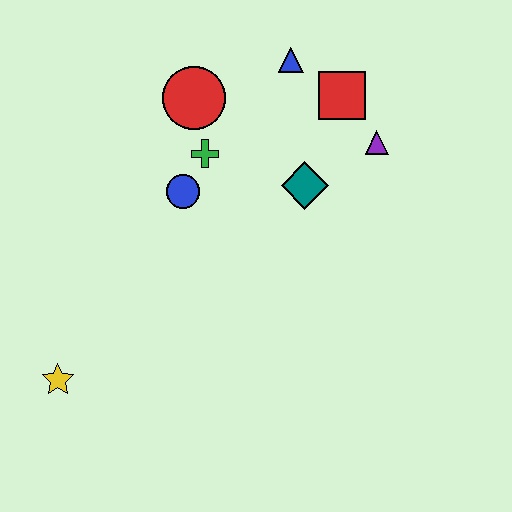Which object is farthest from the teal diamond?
The yellow star is farthest from the teal diamond.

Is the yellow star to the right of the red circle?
No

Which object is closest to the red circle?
The green cross is closest to the red circle.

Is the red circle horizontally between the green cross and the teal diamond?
No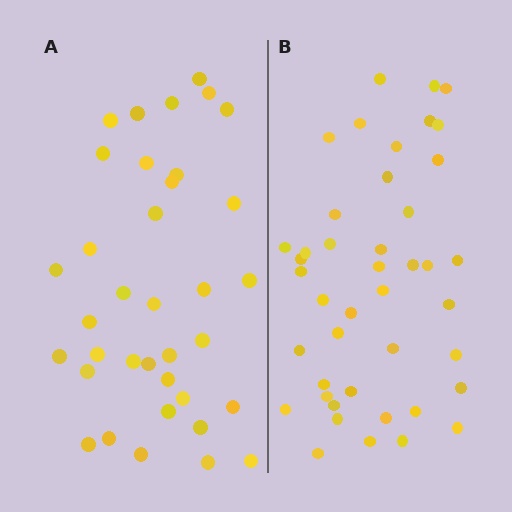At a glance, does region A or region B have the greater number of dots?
Region B (the right region) has more dots.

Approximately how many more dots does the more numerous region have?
Region B has roughly 8 or so more dots than region A.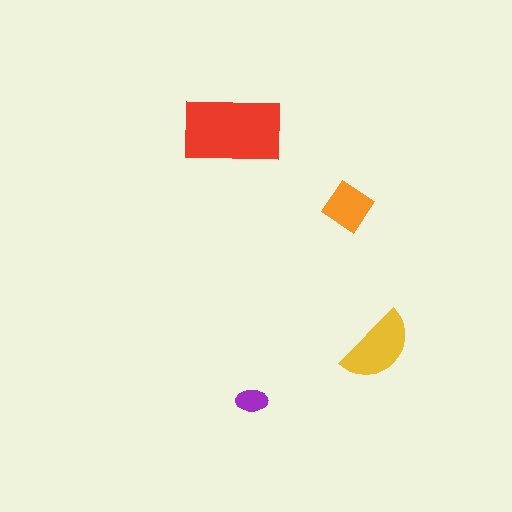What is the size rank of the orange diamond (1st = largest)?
3rd.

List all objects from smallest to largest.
The purple ellipse, the orange diamond, the yellow semicircle, the red rectangle.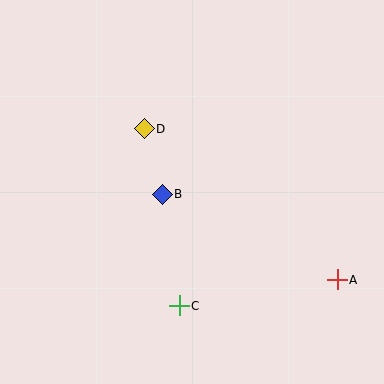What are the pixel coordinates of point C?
Point C is at (179, 306).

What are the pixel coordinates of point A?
Point A is at (337, 280).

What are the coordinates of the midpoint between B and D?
The midpoint between B and D is at (153, 162).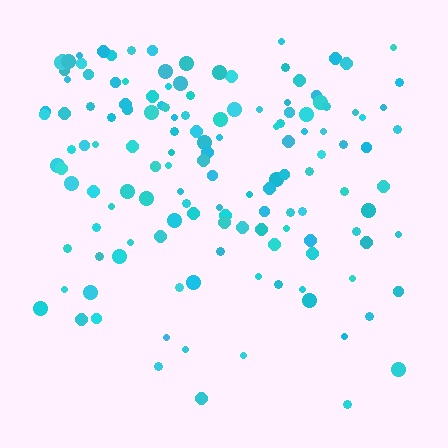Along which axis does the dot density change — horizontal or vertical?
Vertical.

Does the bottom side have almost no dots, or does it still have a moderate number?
Still a moderate number, just noticeably fewer than the top.